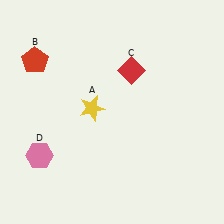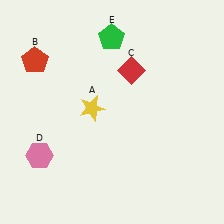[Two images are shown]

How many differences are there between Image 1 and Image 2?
There is 1 difference between the two images.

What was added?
A green pentagon (E) was added in Image 2.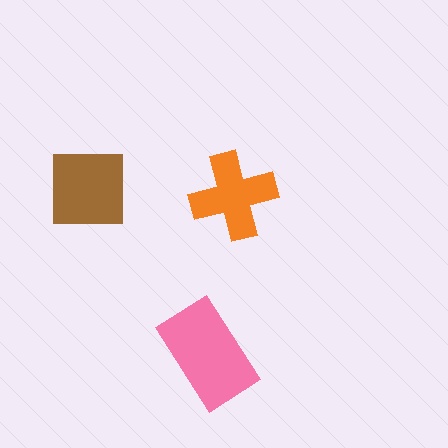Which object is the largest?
The pink rectangle.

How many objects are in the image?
There are 3 objects in the image.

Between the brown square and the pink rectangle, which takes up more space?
The pink rectangle.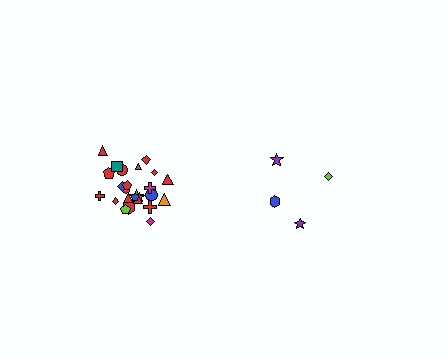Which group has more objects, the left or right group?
The left group.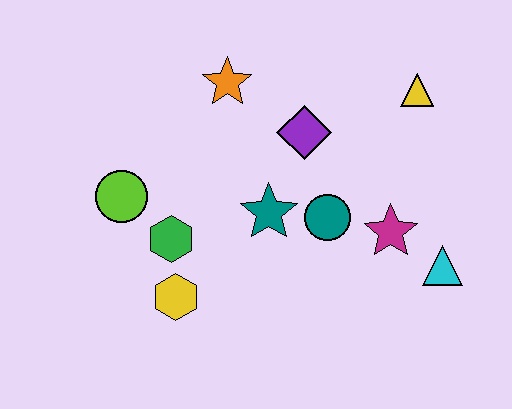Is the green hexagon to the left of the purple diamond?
Yes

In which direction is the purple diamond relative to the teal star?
The purple diamond is above the teal star.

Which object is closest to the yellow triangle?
The purple diamond is closest to the yellow triangle.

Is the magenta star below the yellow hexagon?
No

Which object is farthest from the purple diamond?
The yellow hexagon is farthest from the purple diamond.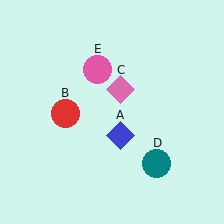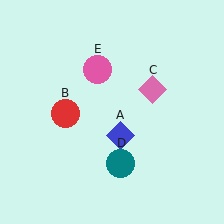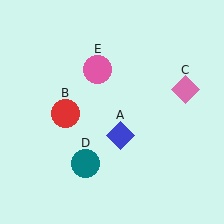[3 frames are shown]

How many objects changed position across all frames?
2 objects changed position: pink diamond (object C), teal circle (object D).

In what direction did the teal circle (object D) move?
The teal circle (object D) moved left.